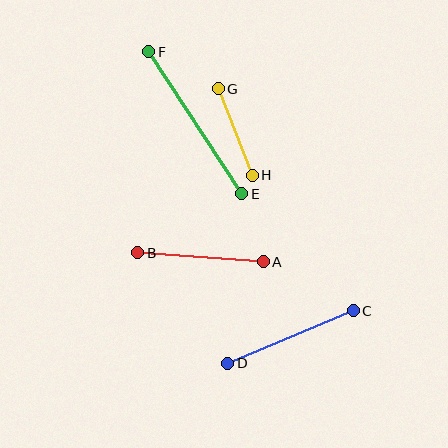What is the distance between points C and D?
The distance is approximately 136 pixels.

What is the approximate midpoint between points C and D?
The midpoint is at approximately (291, 337) pixels.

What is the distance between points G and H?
The distance is approximately 93 pixels.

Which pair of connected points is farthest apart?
Points E and F are farthest apart.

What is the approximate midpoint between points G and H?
The midpoint is at approximately (235, 132) pixels.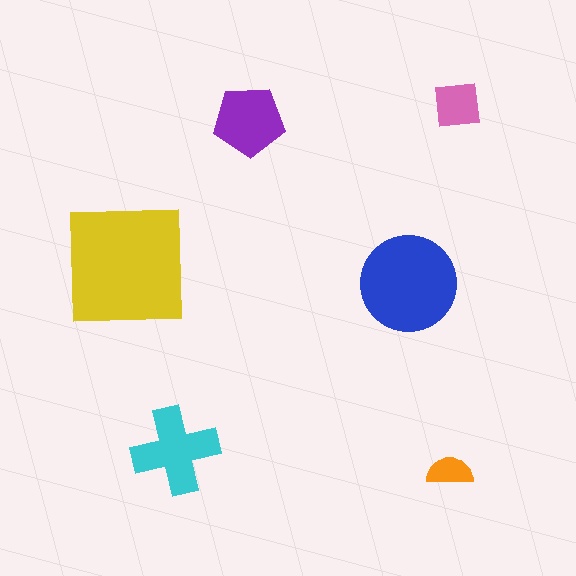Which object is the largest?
The yellow square.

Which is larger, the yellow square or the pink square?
The yellow square.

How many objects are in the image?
There are 6 objects in the image.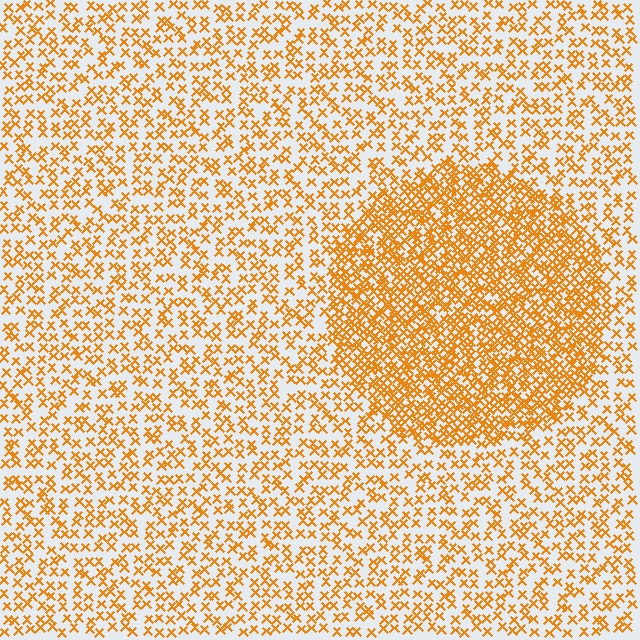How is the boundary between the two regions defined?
The boundary is defined by a change in element density (approximately 2.3x ratio). All elements are the same color, size, and shape.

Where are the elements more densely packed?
The elements are more densely packed inside the circle boundary.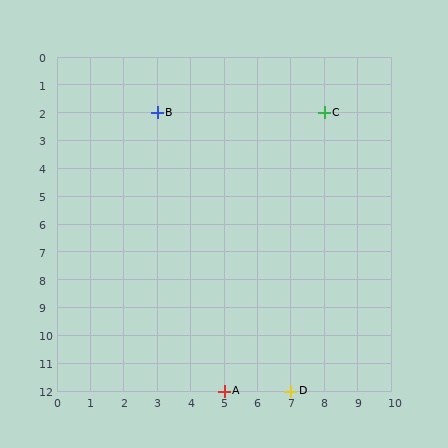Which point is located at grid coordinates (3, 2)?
Point B is at (3, 2).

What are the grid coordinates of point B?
Point B is at grid coordinates (3, 2).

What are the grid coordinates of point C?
Point C is at grid coordinates (8, 2).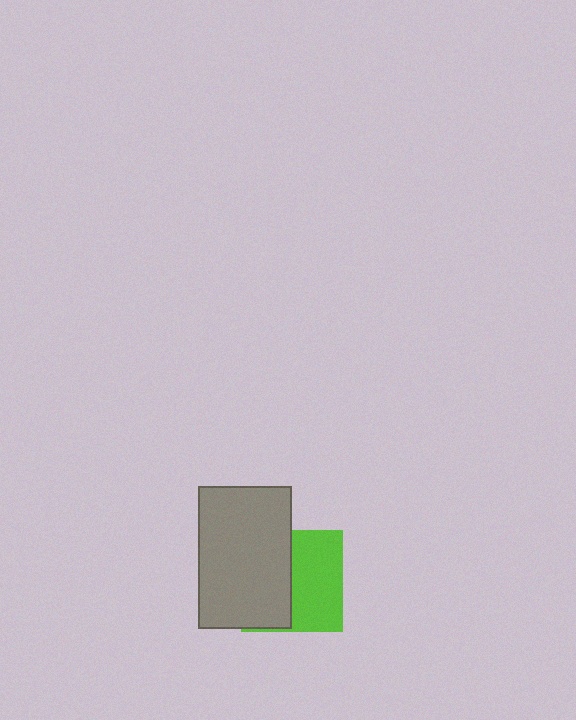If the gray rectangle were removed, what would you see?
You would see the complete lime square.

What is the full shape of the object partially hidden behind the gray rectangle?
The partially hidden object is a lime square.